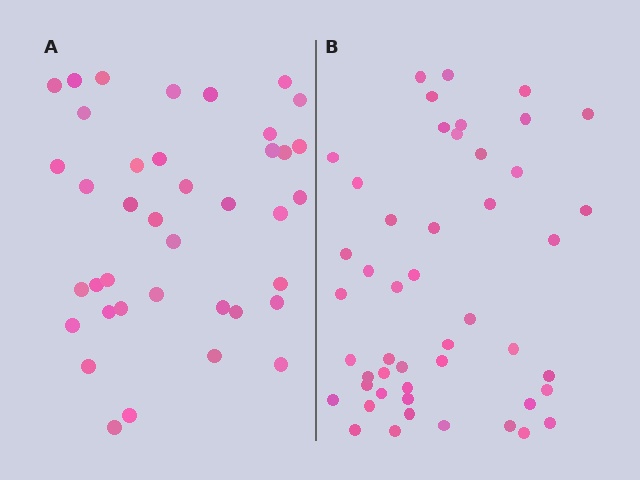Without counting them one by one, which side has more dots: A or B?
Region B (the right region) has more dots.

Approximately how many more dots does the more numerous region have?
Region B has roughly 8 or so more dots than region A.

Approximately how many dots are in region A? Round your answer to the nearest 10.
About 40 dots. (The exact count is 39, which rounds to 40.)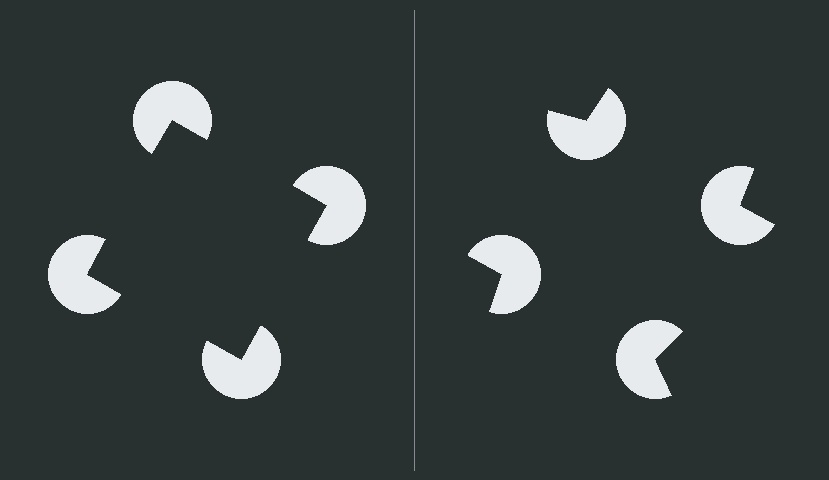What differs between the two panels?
The pac-man discs are positioned identically on both sides; only the wedge orientations differ. On the left they align to a square; on the right they are misaligned.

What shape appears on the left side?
An illusory square.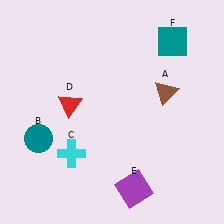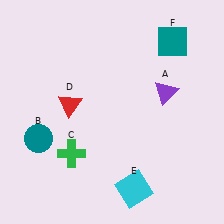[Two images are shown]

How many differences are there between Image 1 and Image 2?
There are 3 differences between the two images.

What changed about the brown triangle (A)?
In Image 1, A is brown. In Image 2, it changed to purple.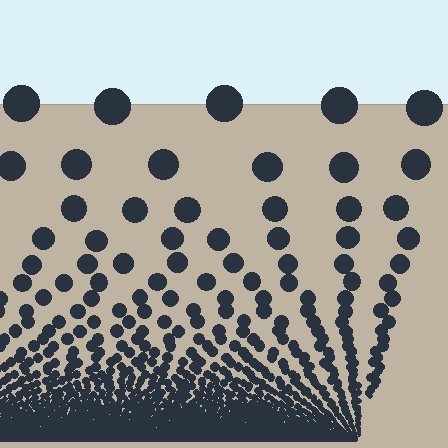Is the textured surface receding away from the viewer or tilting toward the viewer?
The surface appears to tilt toward the viewer. Texture elements get larger and sparser toward the top.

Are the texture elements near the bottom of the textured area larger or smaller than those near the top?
Smaller. The gradient is inverted — elements near the bottom are smaller and denser.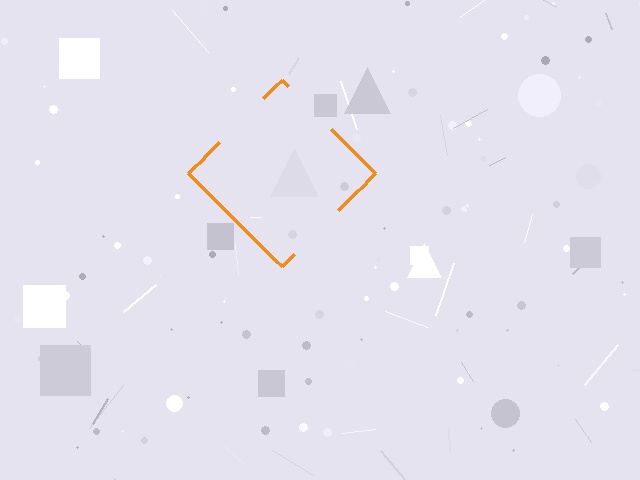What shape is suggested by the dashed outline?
The dashed outline suggests a diamond.